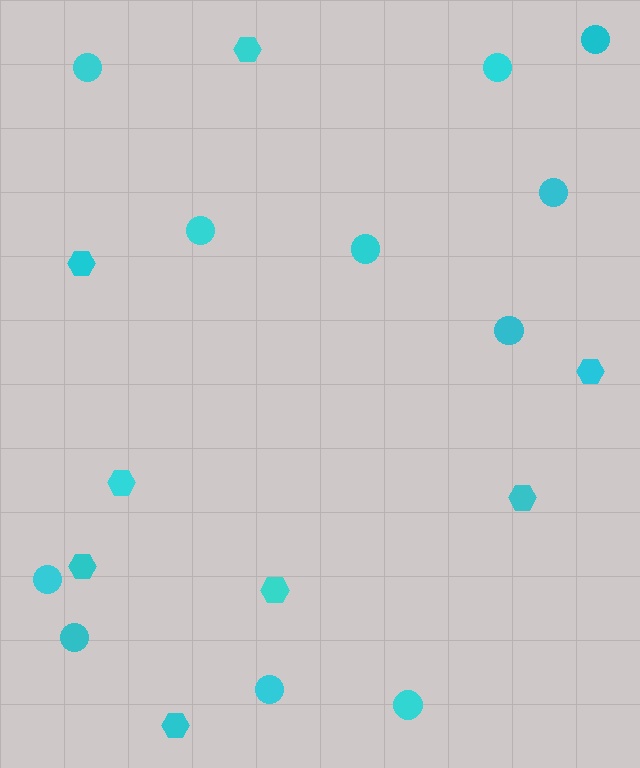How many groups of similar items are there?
There are 2 groups: one group of hexagons (8) and one group of circles (11).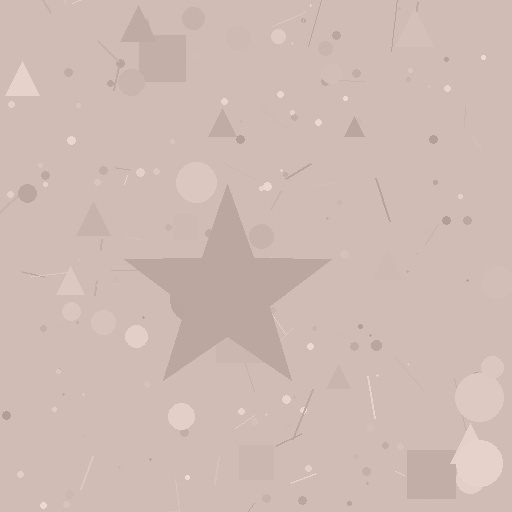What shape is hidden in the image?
A star is hidden in the image.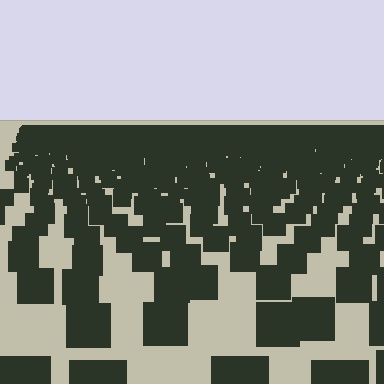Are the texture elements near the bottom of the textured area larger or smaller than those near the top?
Larger. Near the bottom, elements are closer to the viewer and appear at a bigger on-screen size.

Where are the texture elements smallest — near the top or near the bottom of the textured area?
Near the top.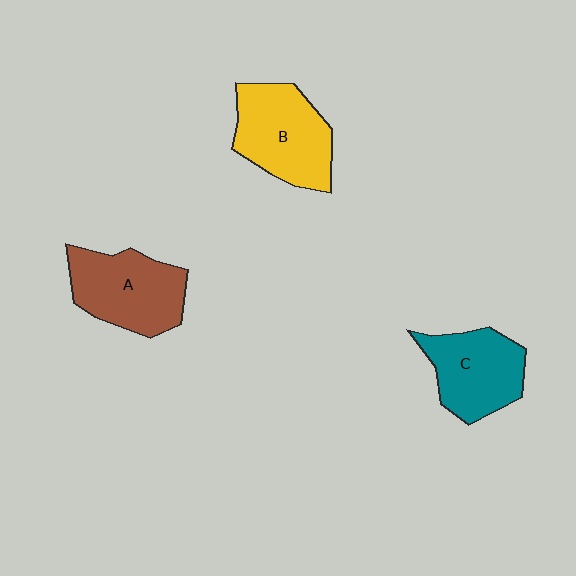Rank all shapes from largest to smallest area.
From largest to smallest: B (yellow), A (brown), C (teal).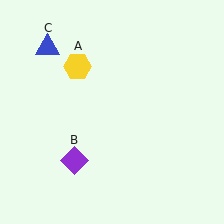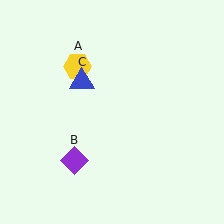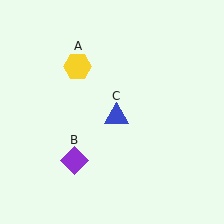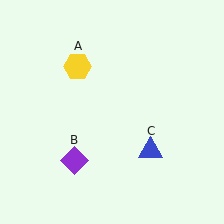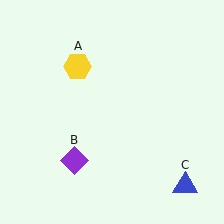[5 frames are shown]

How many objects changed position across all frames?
1 object changed position: blue triangle (object C).